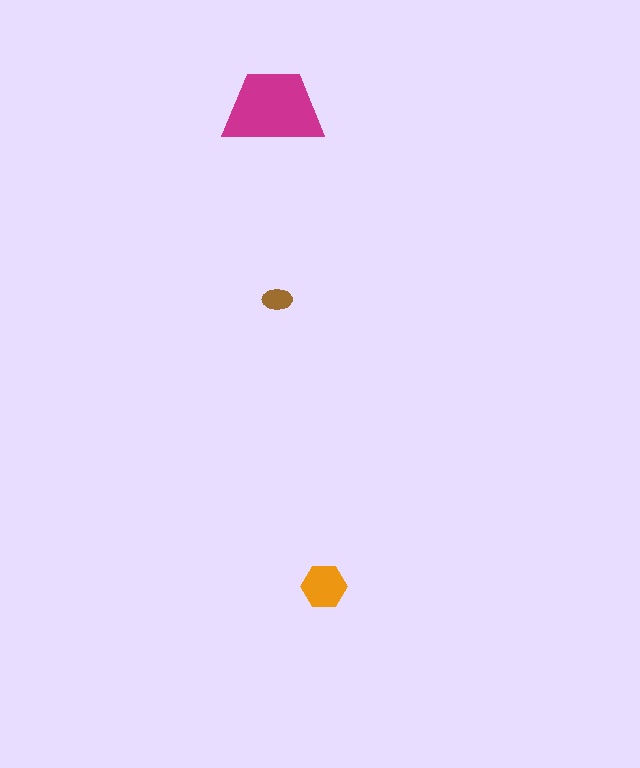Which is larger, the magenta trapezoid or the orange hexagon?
The magenta trapezoid.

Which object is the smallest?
The brown ellipse.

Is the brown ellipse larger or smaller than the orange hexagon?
Smaller.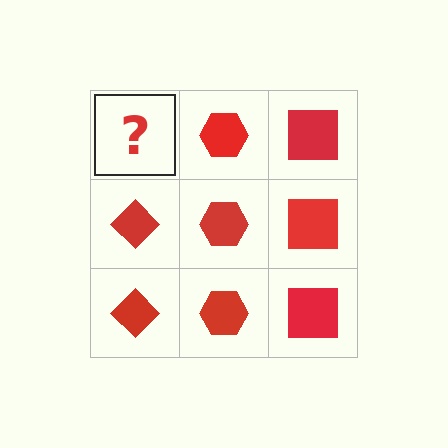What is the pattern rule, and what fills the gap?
The rule is that each column has a consistent shape. The gap should be filled with a red diamond.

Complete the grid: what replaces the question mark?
The question mark should be replaced with a red diamond.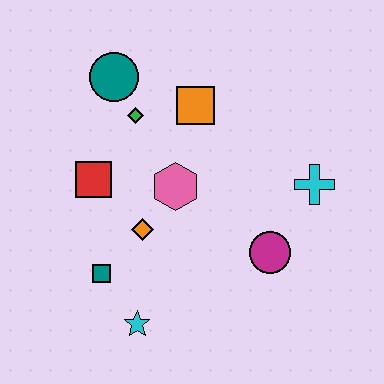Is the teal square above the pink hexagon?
No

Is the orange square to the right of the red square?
Yes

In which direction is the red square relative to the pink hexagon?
The red square is to the left of the pink hexagon.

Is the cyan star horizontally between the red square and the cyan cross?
Yes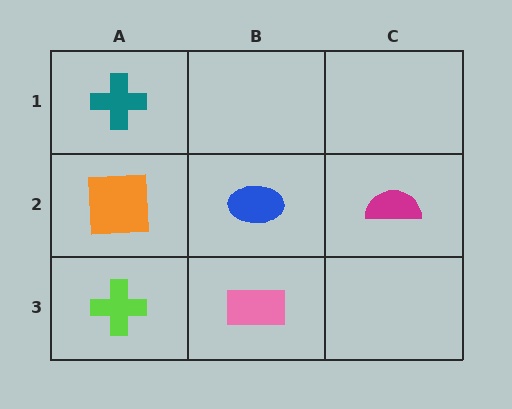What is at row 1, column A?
A teal cross.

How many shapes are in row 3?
2 shapes.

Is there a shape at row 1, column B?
No, that cell is empty.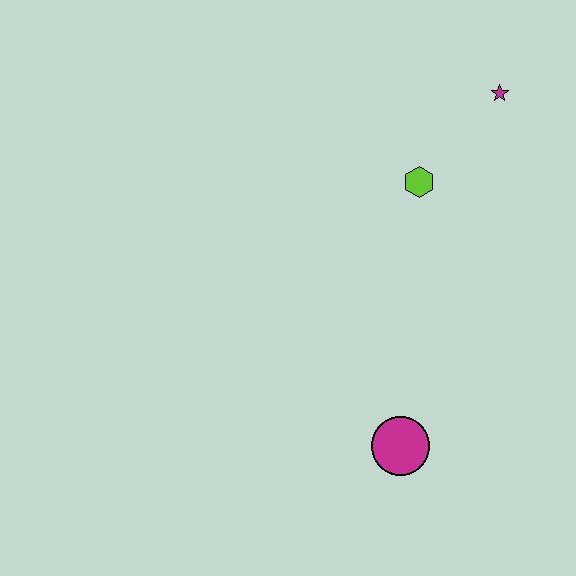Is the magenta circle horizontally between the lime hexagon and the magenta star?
No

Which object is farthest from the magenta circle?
The magenta star is farthest from the magenta circle.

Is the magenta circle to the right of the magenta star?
No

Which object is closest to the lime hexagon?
The magenta star is closest to the lime hexagon.